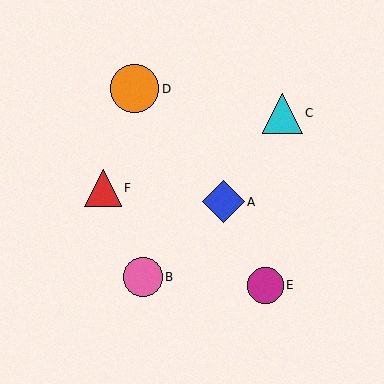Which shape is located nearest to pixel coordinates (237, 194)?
The blue diamond (labeled A) at (223, 202) is nearest to that location.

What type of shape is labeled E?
Shape E is a magenta circle.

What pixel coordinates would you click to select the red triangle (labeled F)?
Click at (103, 188) to select the red triangle F.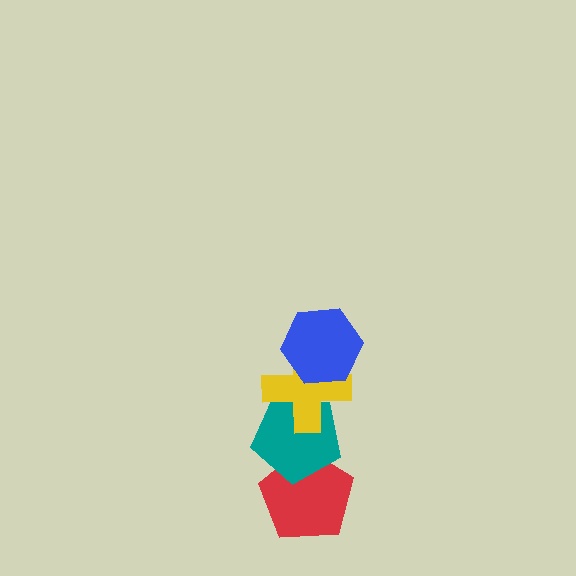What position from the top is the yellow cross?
The yellow cross is 2nd from the top.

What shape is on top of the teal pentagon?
The yellow cross is on top of the teal pentagon.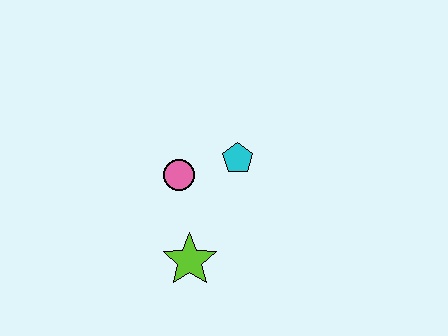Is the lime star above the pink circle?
No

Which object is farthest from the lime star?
The cyan pentagon is farthest from the lime star.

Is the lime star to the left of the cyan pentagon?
Yes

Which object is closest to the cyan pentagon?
The pink circle is closest to the cyan pentagon.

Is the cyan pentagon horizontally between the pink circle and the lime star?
No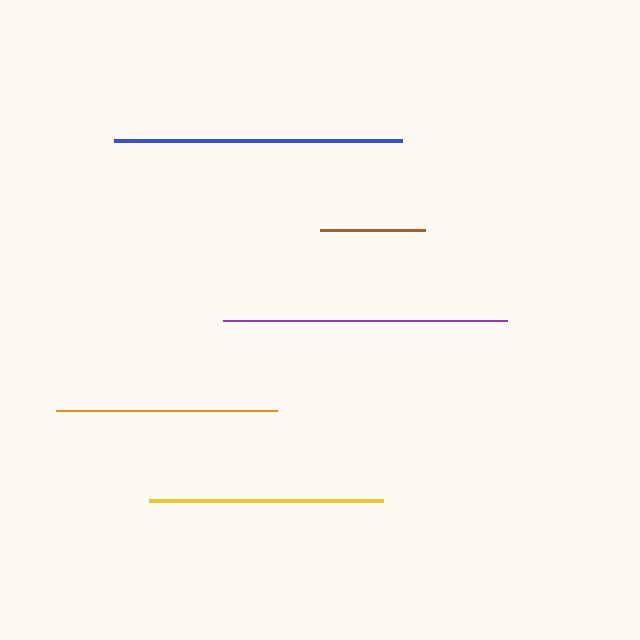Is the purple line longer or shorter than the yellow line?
The purple line is longer than the yellow line.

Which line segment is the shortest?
The brown line is the shortest at approximately 105 pixels.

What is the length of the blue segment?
The blue segment is approximately 288 pixels long.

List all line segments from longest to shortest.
From longest to shortest: blue, purple, yellow, orange, brown.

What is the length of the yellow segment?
The yellow segment is approximately 234 pixels long.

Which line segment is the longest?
The blue line is the longest at approximately 288 pixels.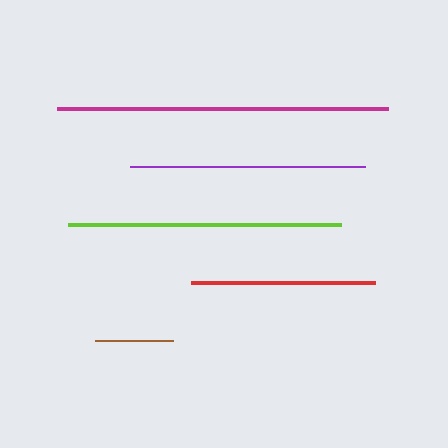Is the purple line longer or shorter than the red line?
The purple line is longer than the red line.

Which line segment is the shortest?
The brown line is the shortest at approximately 78 pixels.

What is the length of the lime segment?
The lime segment is approximately 273 pixels long.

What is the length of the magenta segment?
The magenta segment is approximately 331 pixels long.